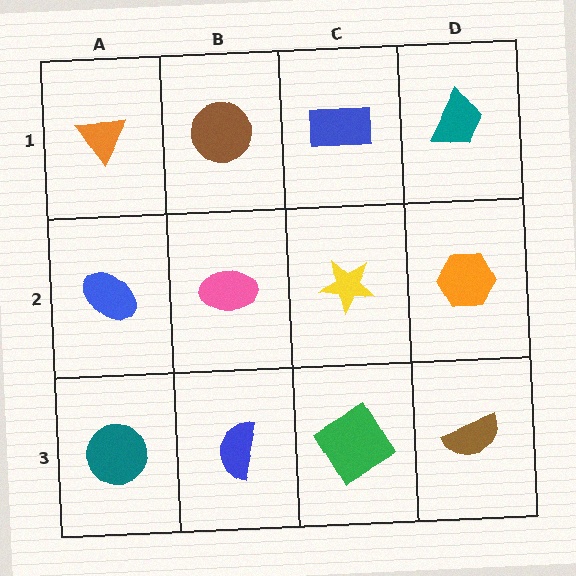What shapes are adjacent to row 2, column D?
A teal trapezoid (row 1, column D), a brown semicircle (row 3, column D), a yellow star (row 2, column C).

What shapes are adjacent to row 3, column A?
A blue ellipse (row 2, column A), a blue semicircle (row 3, column B).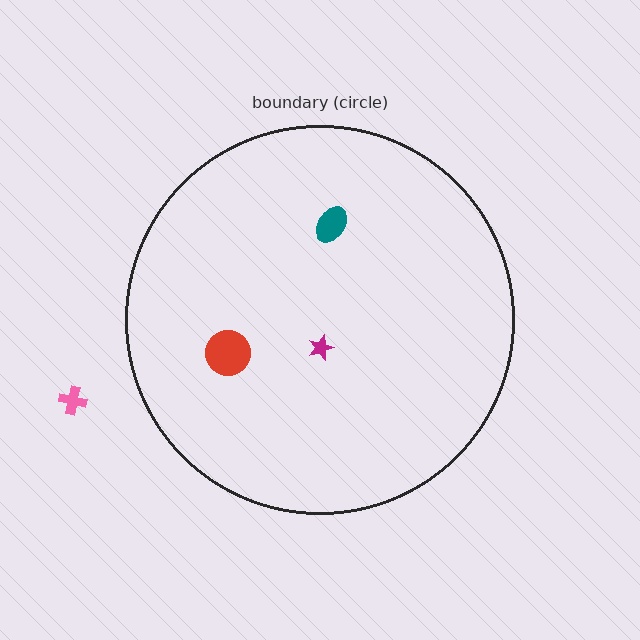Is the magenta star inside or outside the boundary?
Inside.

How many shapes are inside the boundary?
3 inside, 1 outside.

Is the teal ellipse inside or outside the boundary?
Inside.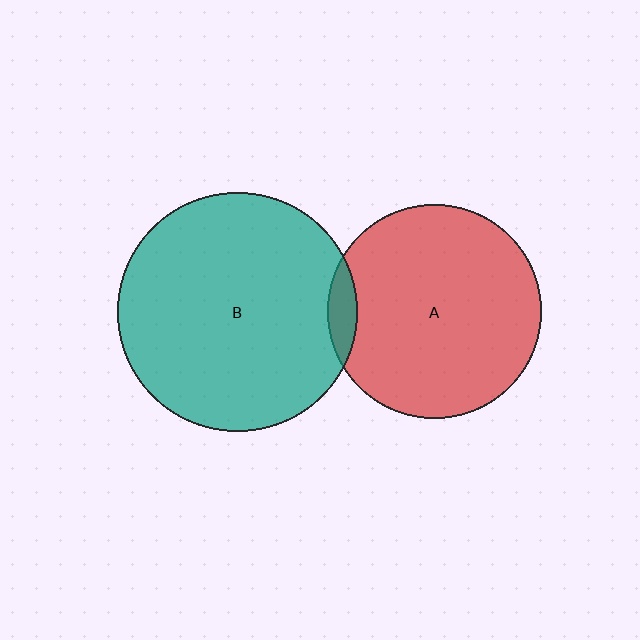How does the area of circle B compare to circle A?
Approximately 1.3 times.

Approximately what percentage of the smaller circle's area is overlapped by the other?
Approximately 5%.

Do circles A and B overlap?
Yes.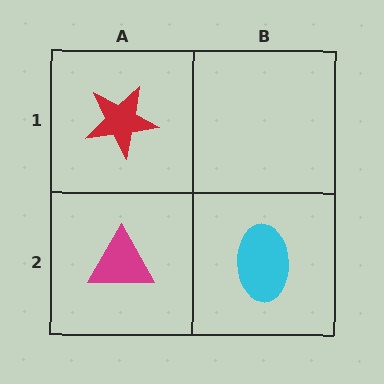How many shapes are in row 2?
2 shapes.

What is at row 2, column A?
A magenta triangle.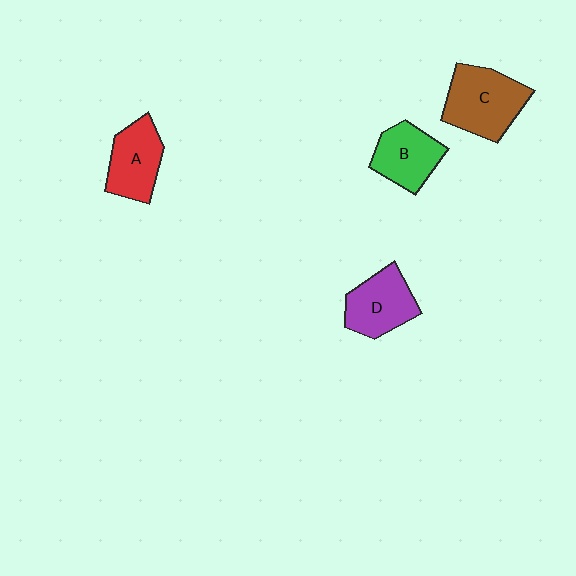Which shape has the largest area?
Shape C (brown).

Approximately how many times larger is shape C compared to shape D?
Approximately 1.2 times.